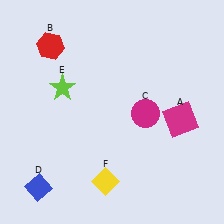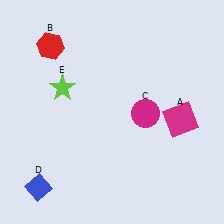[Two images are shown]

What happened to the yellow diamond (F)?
The yellow diamond (F) was removed in Image 2. It was in the bottom-left area of Image 1.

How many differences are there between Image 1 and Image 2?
There is 1 difference between the two images.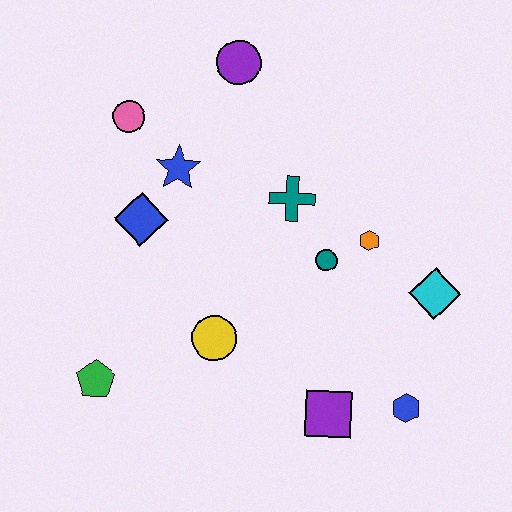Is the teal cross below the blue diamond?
No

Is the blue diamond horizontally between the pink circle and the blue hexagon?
Yes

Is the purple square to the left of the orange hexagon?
Yes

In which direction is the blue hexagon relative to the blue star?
The blue hexagon is to the right of the blue star.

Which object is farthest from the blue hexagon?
The pink circle is farthest from the blue hexagon.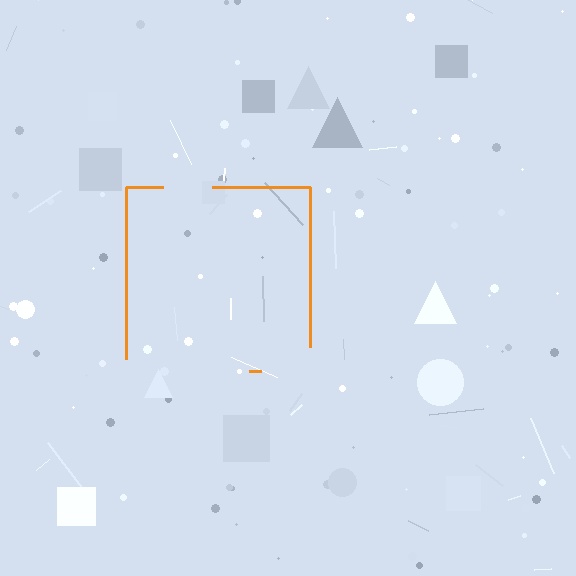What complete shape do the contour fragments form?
The contour fragments form a square.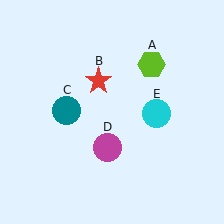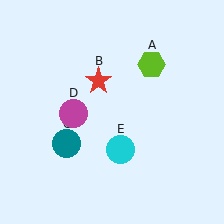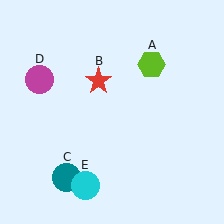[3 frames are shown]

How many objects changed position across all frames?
3 objects changed position: teal circle (object C), magenta circle (object D), cyan circle (object E).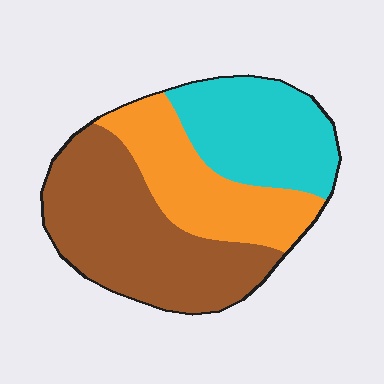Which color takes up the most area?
Brown, at roughly 45%.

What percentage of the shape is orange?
Orange covers around 30% of the shape.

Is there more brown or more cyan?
Brown.